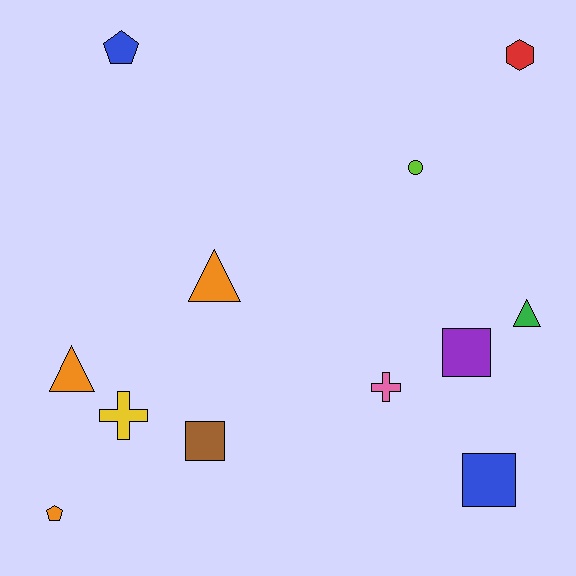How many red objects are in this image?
There is 1 red object.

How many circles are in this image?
There is 1 circle.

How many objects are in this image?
There are 12 objects.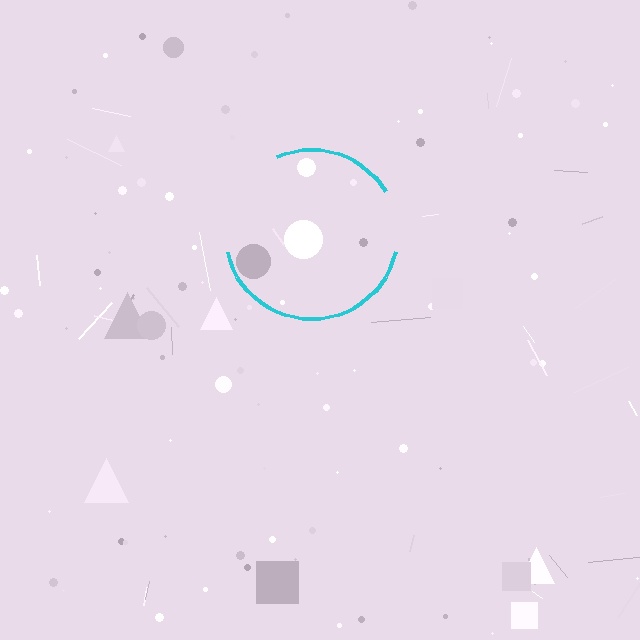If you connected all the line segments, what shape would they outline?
They would outline a circle.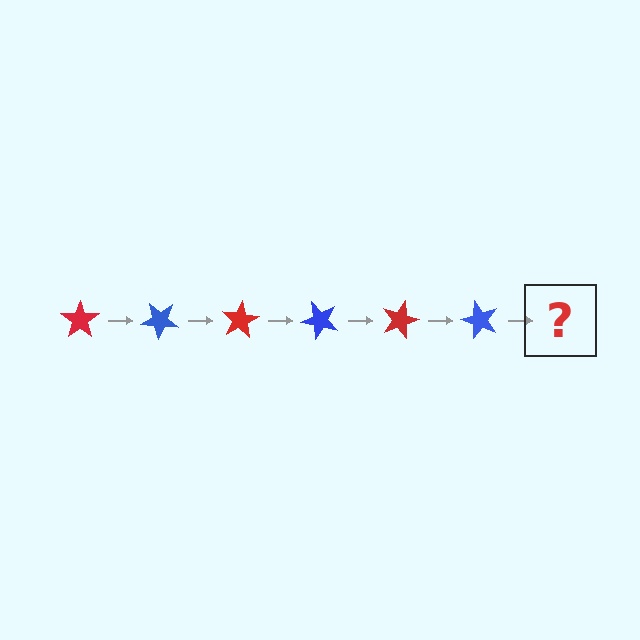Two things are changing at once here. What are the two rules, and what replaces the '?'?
The two rules are that it rotates 40 degrees each step and the color cycles through red and blue. The '?' should be a red star, rotated 240 degrees from the start.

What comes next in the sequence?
The next element should be a red star, rotated 240 degrees from the start.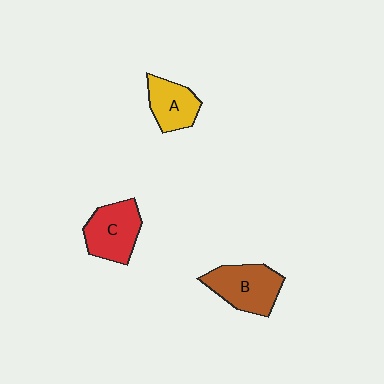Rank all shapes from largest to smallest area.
From largest to smallest: B (brown), C (red), A (yellow).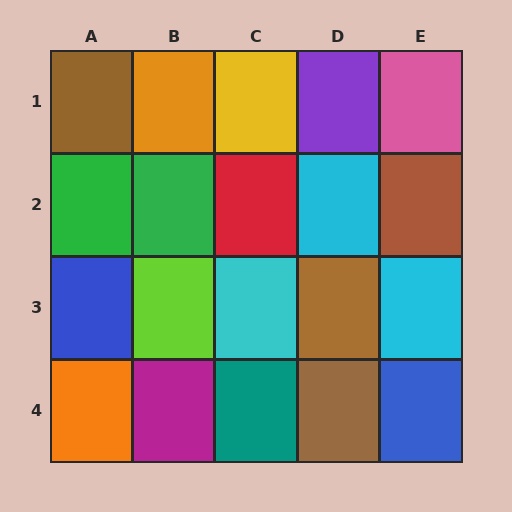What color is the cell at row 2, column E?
Brown.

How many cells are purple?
1 cell is purple.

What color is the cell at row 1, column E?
Pink.